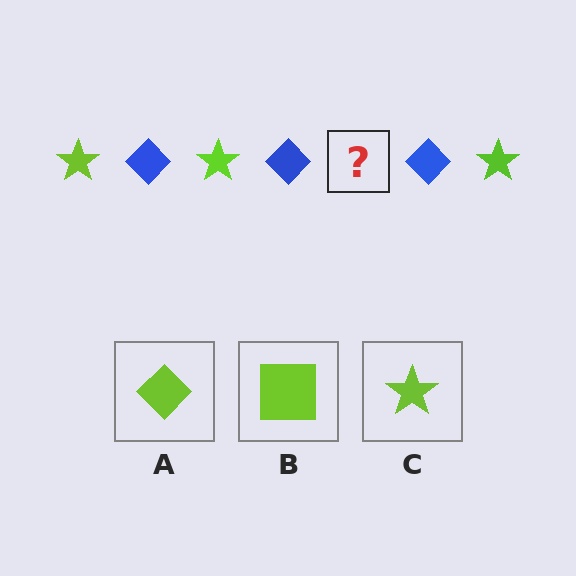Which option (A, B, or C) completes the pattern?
C.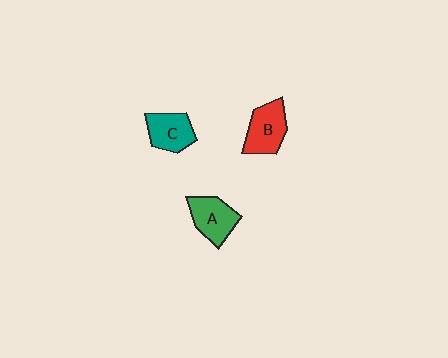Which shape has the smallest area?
Shape C (teal).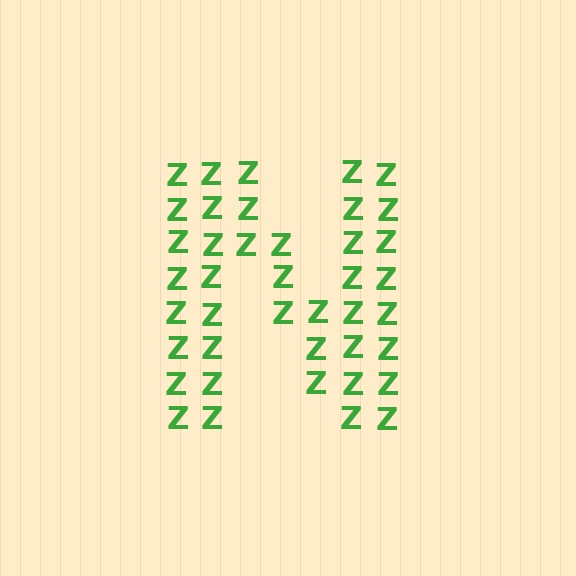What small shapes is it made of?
It is made of small letter Z's.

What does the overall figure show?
The overall figure shows the letter N.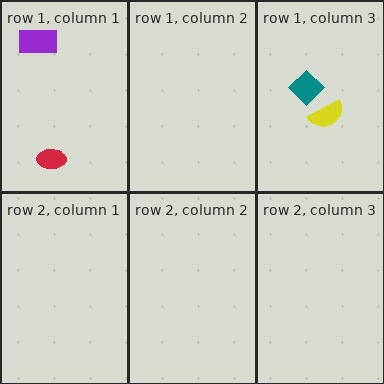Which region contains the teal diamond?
The row 1, column 3 region.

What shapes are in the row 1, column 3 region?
The teal diamond, the yellow semicircle.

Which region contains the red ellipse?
The row 1, column 1 region.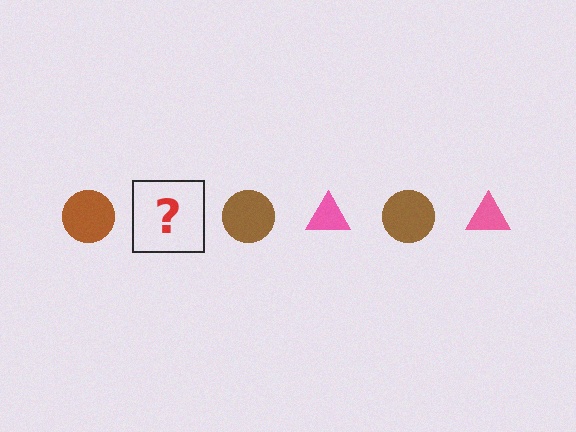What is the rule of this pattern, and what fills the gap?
The rule is that the pattern alternates between brown circle and pink triangle. The gap should be filled with a pink triangle.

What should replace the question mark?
The question mark should be replaced with a pink triangle.